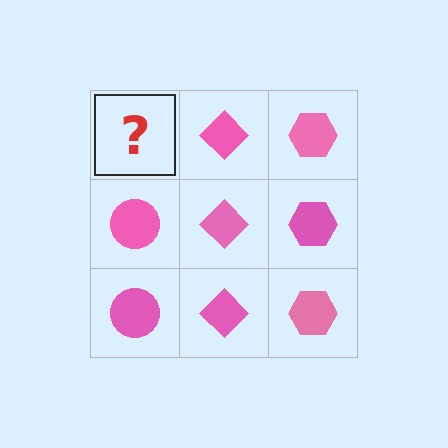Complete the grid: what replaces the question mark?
The question mark should be replaced with a pink circle.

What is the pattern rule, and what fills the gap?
The rule is that each column has a consistent shape. The gap should be filled with a pink circle.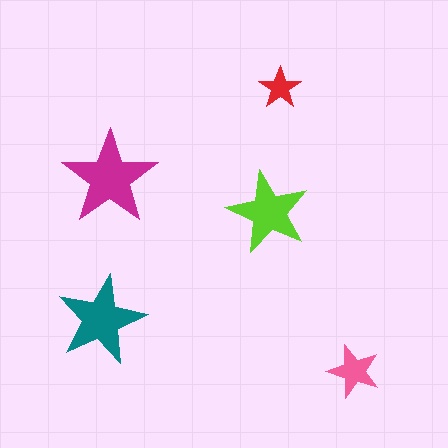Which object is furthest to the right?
The pink star is rightmost.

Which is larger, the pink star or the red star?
The pink one.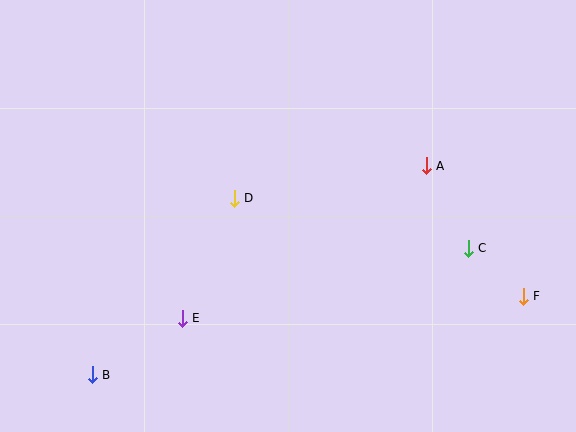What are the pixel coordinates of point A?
Point A is at (426, 166).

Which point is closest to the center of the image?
Point D at (234, 198) is closest to the center.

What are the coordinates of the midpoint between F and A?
The midpoint between F and A is at (475, 231).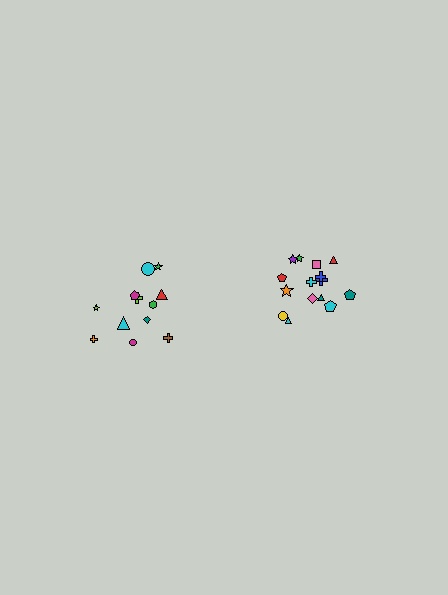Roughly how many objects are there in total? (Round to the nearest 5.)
Roughly 25 objects in total.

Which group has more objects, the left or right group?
The right group.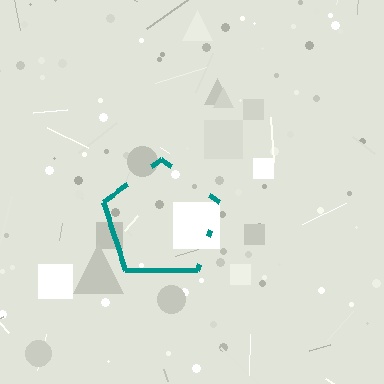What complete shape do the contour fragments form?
The contour fragments form a pentagon.